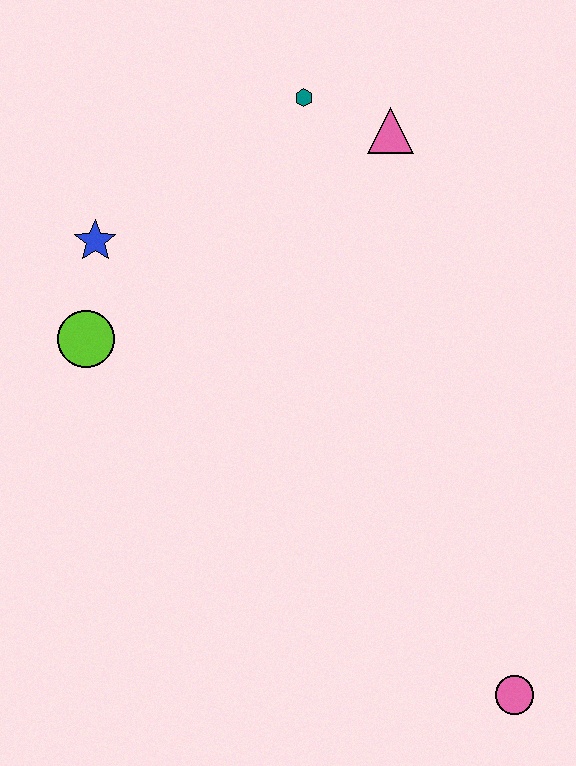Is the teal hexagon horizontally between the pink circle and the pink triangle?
No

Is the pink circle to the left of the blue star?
No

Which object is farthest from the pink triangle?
The pink circle is farthest from the pink triangle.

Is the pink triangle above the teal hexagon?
No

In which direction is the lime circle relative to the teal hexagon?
The lime circle is below the teal hexagon.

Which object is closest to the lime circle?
The blue star is closest to the lime circle.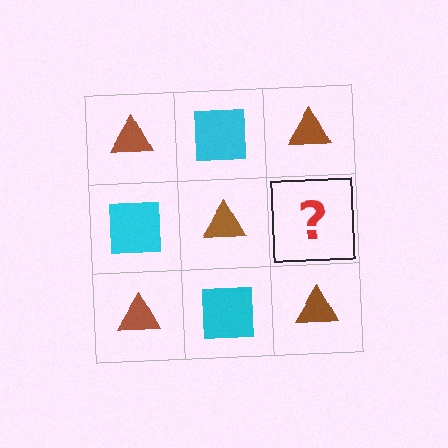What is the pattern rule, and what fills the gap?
The rule is that it alternates brown triangle and cyan square in a checkerboard pattern. The gap should be filled with a cyan square.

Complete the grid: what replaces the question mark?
The question mark should be replaced with a cyan square.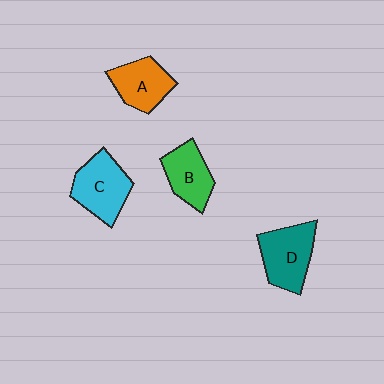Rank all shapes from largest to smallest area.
From largest to smallest: C (cyan), D (teal), A (orange), B (green).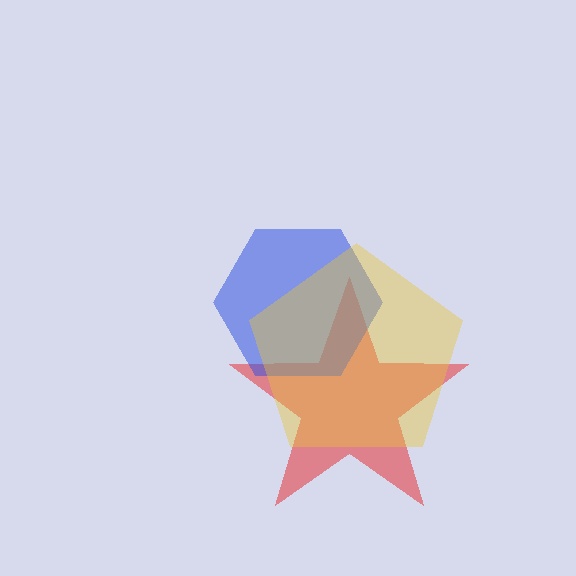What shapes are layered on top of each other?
The layered shapes are: a red star, a blue hexagon, a yellow pentagon.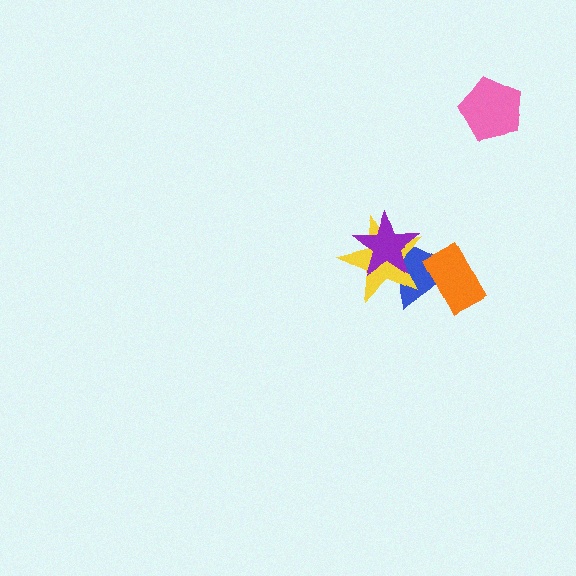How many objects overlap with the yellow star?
2 objects overlap with the yellow star.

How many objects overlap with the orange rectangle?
1 object overlaps with the orange rectangle.